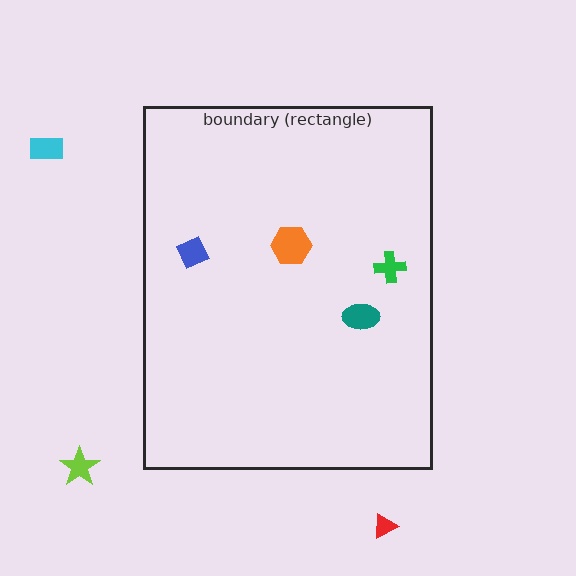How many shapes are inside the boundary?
4 inside, 3 outside.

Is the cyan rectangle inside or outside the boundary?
Outside.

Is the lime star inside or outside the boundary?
Outside.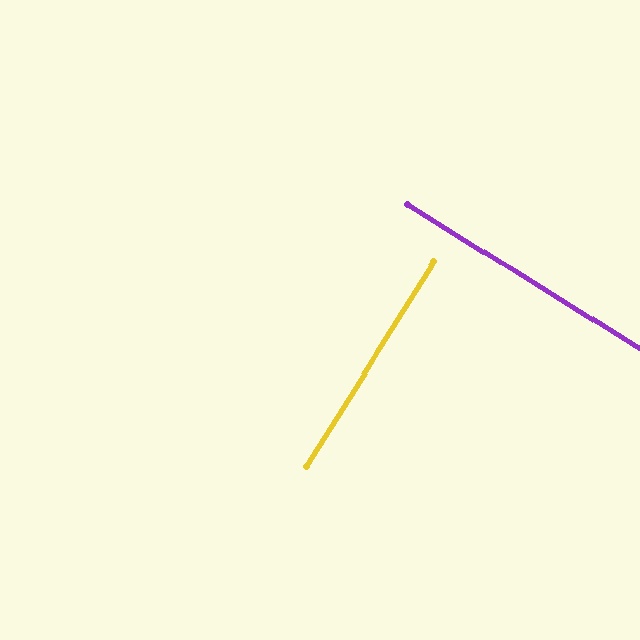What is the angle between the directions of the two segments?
Approximately 90 degrees.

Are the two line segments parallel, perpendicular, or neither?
Perpendicular — they meet at approximately 90°.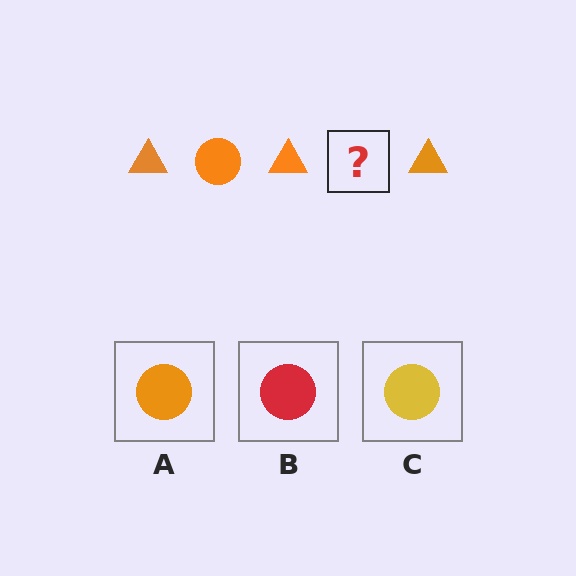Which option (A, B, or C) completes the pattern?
A.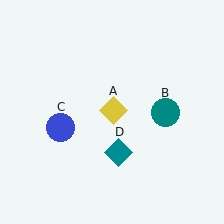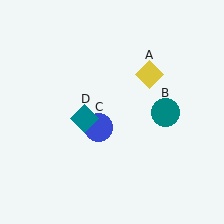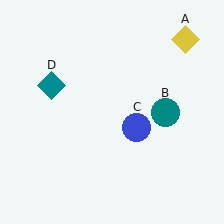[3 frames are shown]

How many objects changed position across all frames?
3 objects changed position: yellow diamond (object A), blue circle (object C), teal diamond (object D).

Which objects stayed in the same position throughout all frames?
Teal circle (object B) remained stationary.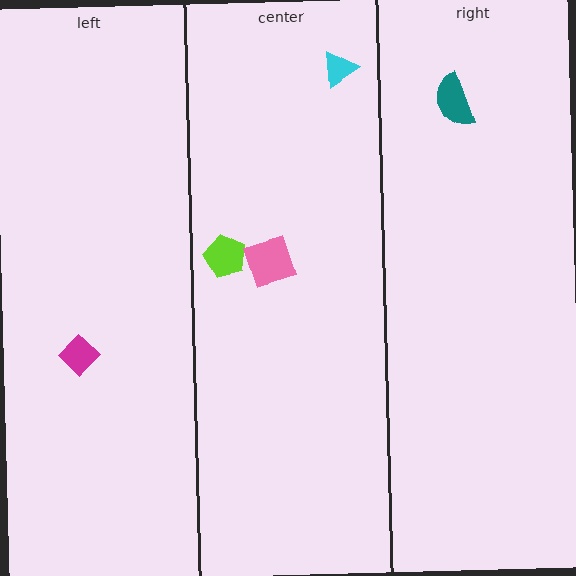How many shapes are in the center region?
3.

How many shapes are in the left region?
1.